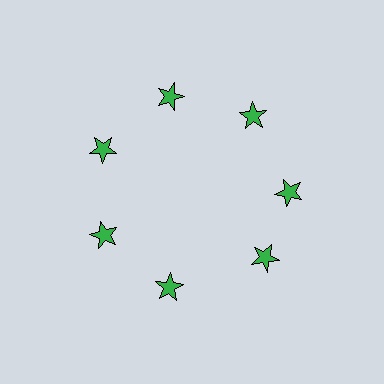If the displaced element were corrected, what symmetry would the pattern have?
It would have 7-fold rotational symmetry — the pattern would map onto itself every 51 degrees.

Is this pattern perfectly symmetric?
No. The 7 green stars are arranged in a ring, but one element near the 5 o'clock position is rotated out of alignment along the ring, breaking the 7-fold rotational symmetry.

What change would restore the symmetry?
The symmetry would be restored by rotating it back into even spacing with its neighbors so that all 7 stars sit at equal angles and equal distance from the center.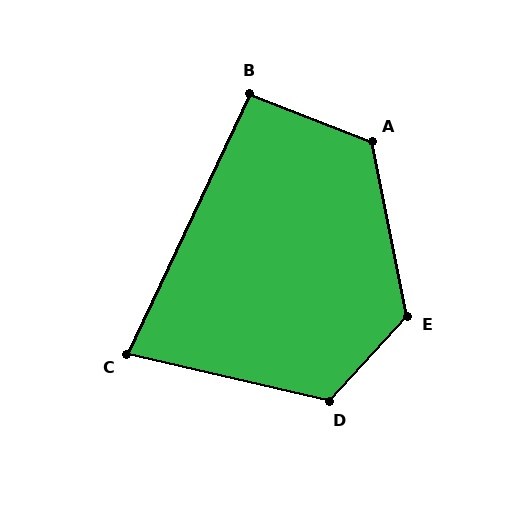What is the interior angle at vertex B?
Approximately 94 degrees (approximately right).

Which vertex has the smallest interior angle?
C, at approximately 78 degrees.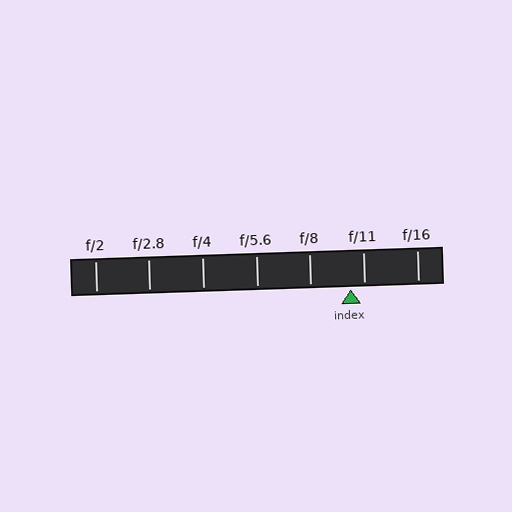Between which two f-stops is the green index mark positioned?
The index mark is between f/8 and f/11.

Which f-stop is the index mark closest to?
The index mark is closest to f/11.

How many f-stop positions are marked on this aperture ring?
There are 7 f-stop positions marked.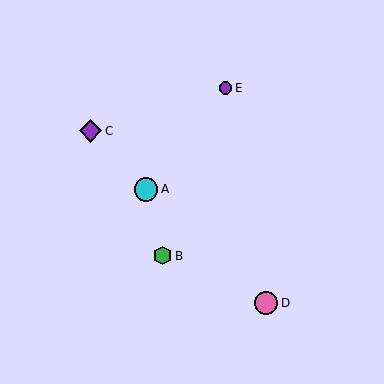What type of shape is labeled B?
Shape B is a green hexagon.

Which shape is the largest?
The cyan circle (labeled A) is the largest.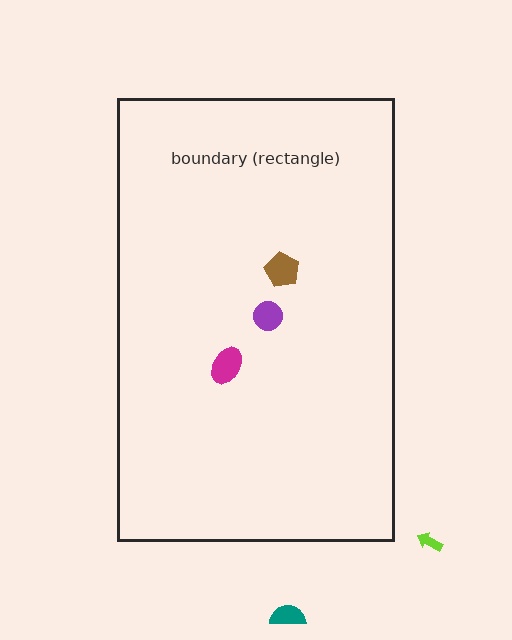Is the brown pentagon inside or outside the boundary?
Inside.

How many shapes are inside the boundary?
3 inside, 2 outside.